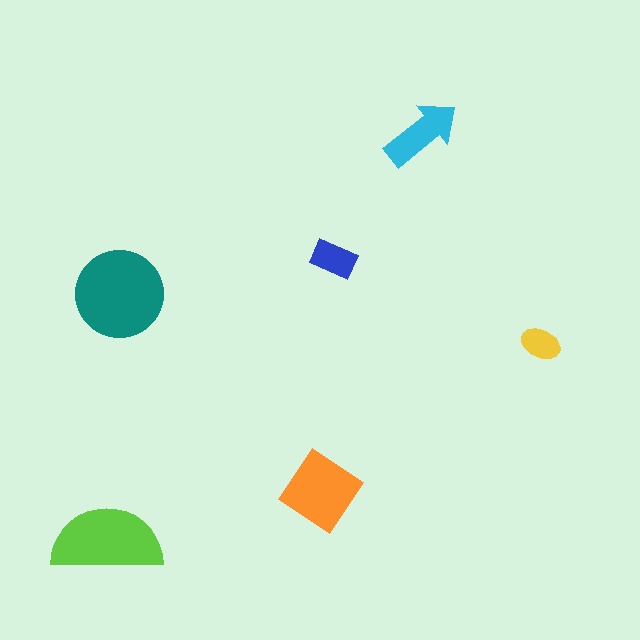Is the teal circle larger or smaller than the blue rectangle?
Larger.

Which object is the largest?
The teal circle.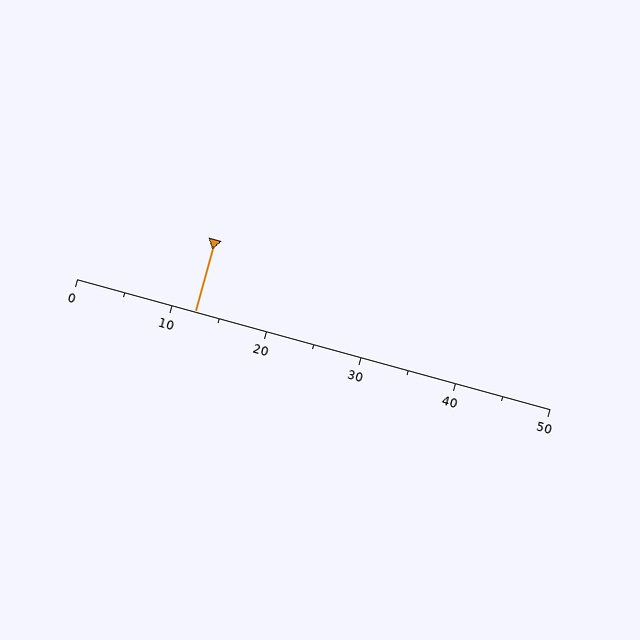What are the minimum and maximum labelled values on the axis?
The axis runs from 0 to 50.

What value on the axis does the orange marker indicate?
The marker indicates approximately 12.5.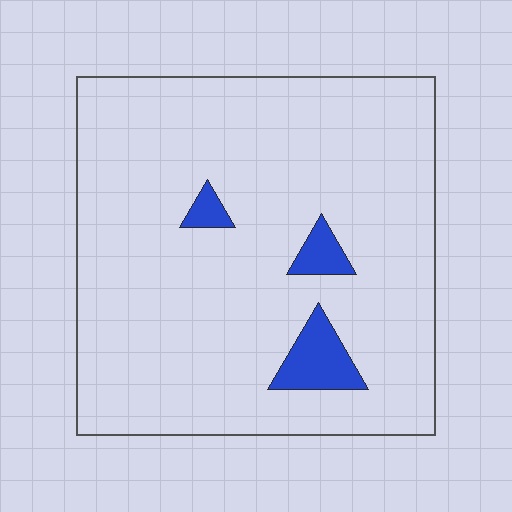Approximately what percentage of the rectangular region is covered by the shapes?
Approximately 5%.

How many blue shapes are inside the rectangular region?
3.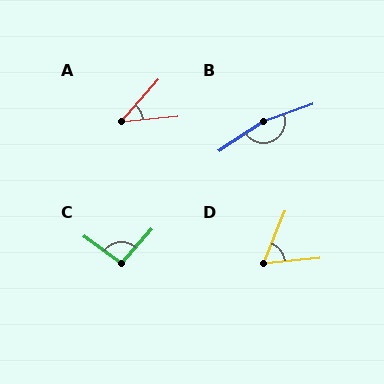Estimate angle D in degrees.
Approximately 62 degrees.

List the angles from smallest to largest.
A (44°), D (62°), C (95°), B (167°).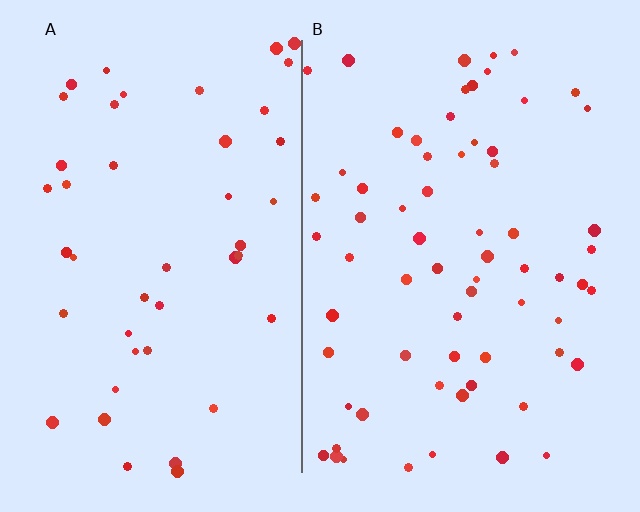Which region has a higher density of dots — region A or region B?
B (the right).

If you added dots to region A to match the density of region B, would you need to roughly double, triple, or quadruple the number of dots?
Approximately double.